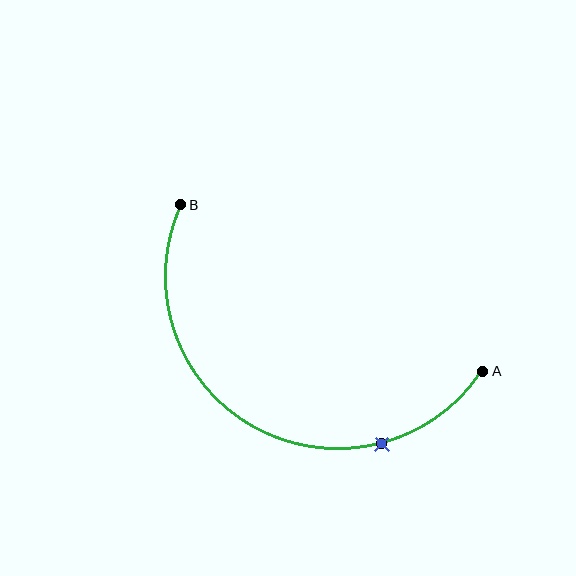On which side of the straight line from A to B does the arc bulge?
The arc bulges below the straight line connecting A and B.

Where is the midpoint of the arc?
The arc midpoint is the point on the curve farthest from the straight line joining A and B. It sits below that line.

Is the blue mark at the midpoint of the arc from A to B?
No. The blue mark lies on the arc but is closer to endpoint A. The arc midpoint would be at the point on the curve equidistant along the arc from both A and B.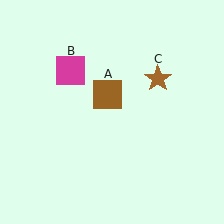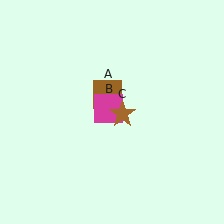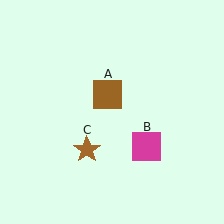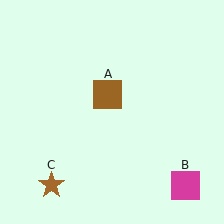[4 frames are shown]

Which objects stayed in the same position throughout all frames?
Brown square (object A) remained stationary.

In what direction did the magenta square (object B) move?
The magenta square (object B) moved down and to the right.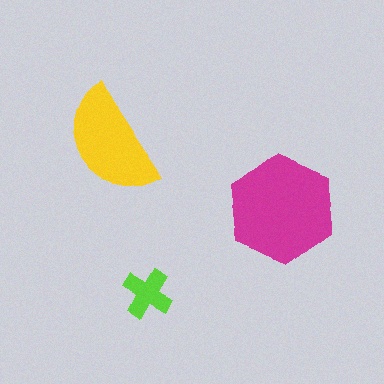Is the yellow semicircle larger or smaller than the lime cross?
Larger.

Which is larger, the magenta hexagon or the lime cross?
The magenta hexagon.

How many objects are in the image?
There are 3 objects in the image.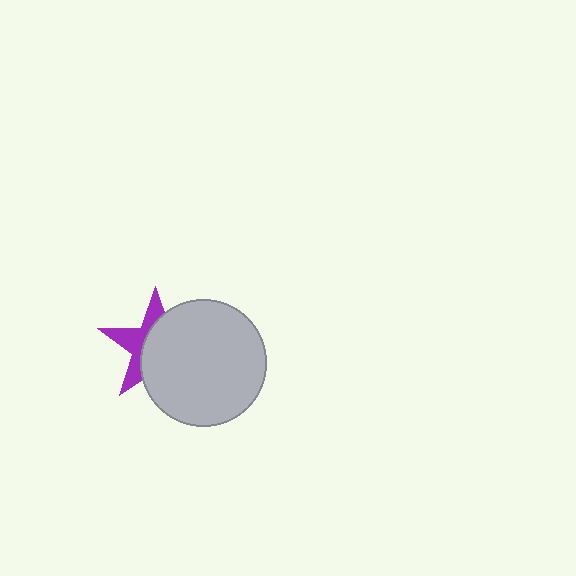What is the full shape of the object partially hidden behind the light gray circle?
The partially hidden object is a purple star.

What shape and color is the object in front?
The object in front is a light gray circle.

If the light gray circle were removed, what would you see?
You would see the complete purple star.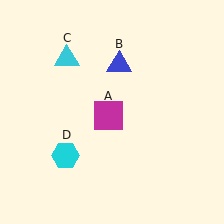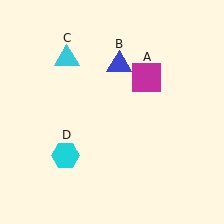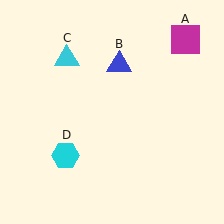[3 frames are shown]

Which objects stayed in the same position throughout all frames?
Blue triangle (object B) and cyan triangle (object C) and cyan hexagon (object D) remained stationary.